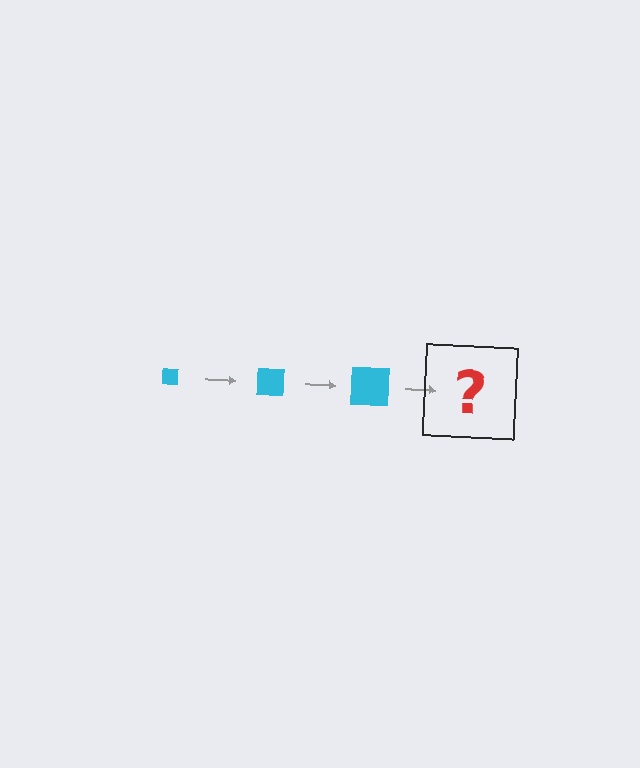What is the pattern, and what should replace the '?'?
The pattern is that the square gets progressively larger each step. The '?' should be a cyan square, larger than the previous one.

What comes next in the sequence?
The next element should be a cyan square, larger than the previous one.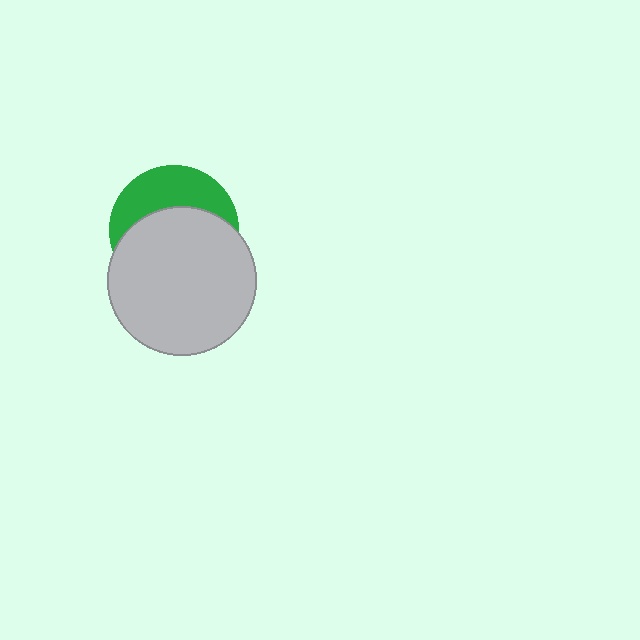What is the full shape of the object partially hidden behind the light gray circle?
The partially hidden object is a green circle.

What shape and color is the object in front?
The object in front is a light gray circle.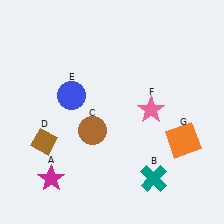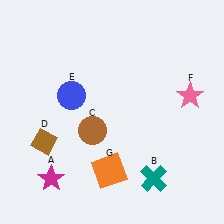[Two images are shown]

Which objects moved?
The objects that moved are: the pink star (F), the orange square (G).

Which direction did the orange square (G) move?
The orange square (G) moved left.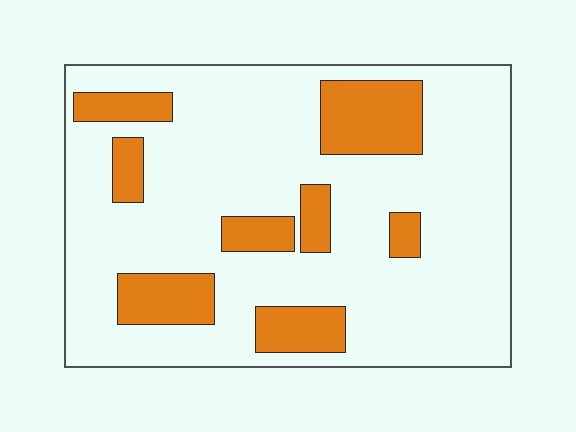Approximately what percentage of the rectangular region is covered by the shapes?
Approximately 20%.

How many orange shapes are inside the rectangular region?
8.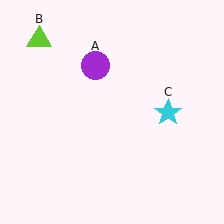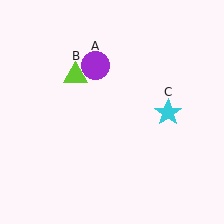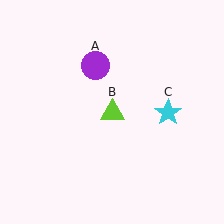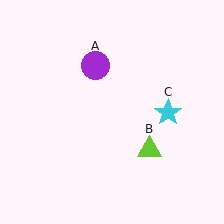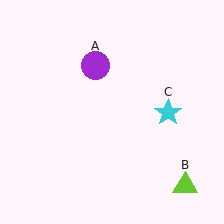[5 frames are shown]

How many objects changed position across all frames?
1 object changed position: lime triangle (object B).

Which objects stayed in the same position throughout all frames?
Purple circle (object A) and cyan star (object C) remained stationary.